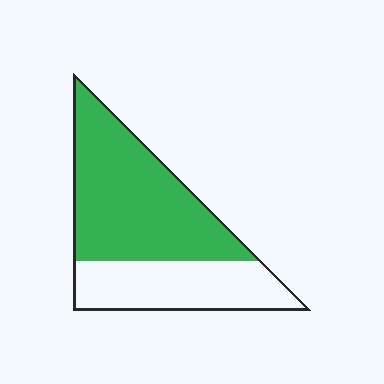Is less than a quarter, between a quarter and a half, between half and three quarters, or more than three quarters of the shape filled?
Between half and three quarters.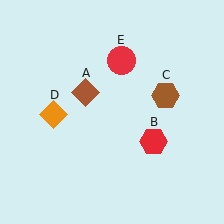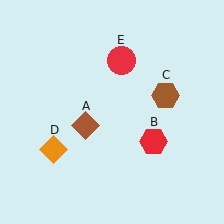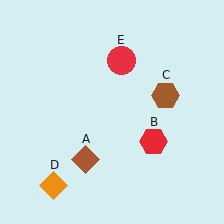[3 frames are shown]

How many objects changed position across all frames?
2 objects changed position: brown diamond (object A), orange diamond (object D).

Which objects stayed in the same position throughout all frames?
Red hexagon (object B) and brown hexagon (object C) and red circle (object E) remained stationary.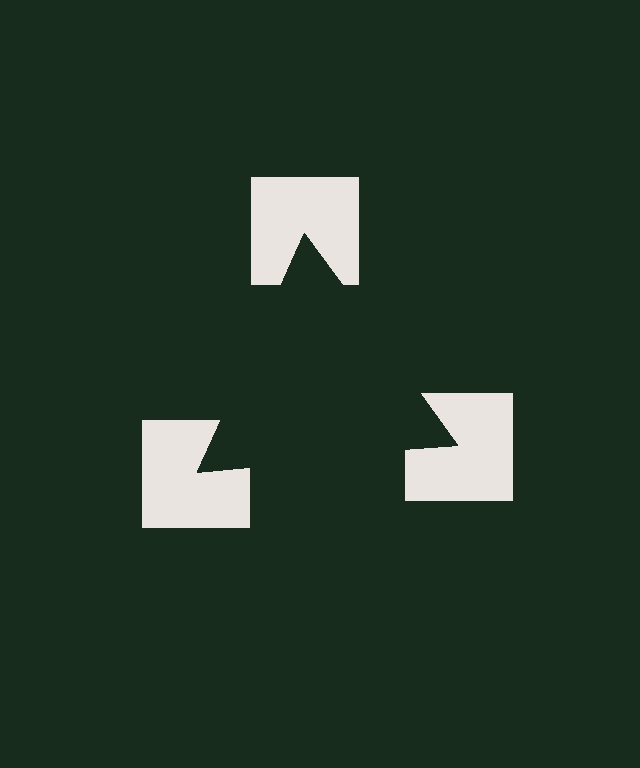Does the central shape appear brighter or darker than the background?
It typically appears slightly darker than the background, even though no actual brightness change is drawn.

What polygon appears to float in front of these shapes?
An illusory triangle — its edges are inferred from the aligned wedge cuts in the notched squares, not physically drawn.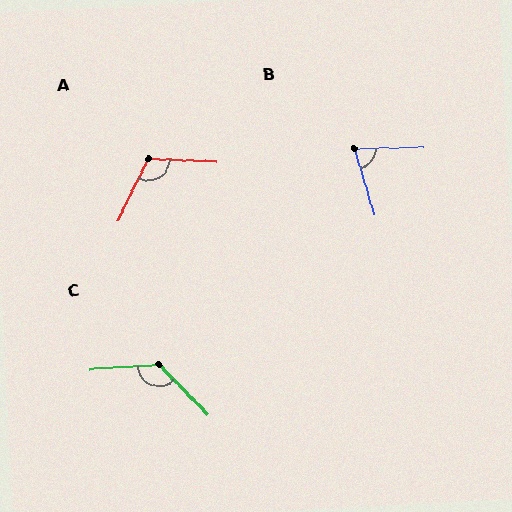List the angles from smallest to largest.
B (74°), A (114°), C (130°).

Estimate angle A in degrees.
Approximately 114 degrees.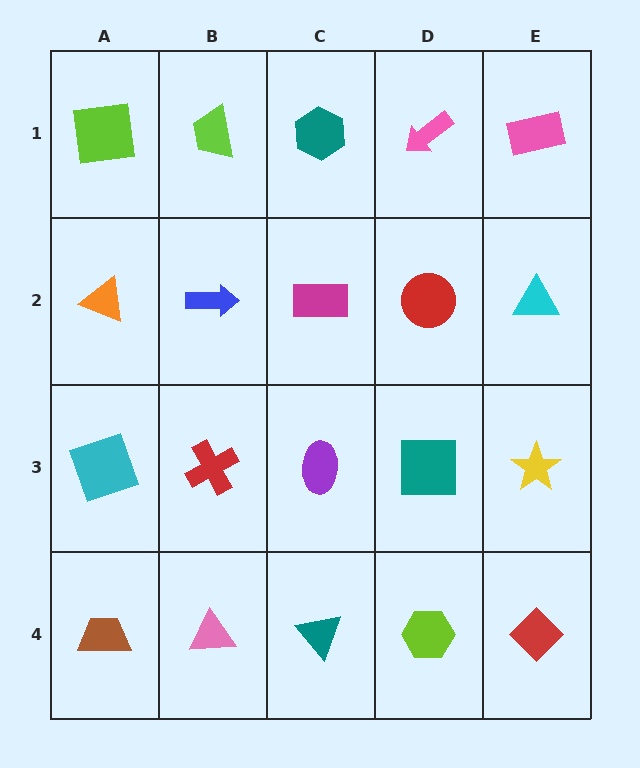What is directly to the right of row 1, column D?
A pink rectangle.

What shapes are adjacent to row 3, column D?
A red circle (row 2, column D), a lime hexagon (row 4, column D), a purple ellipse (row 3, column C), a yellow star (row 3, column E).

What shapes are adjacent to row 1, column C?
A magenta rectangle (row 2, column C), a lime trapezoid (row 1, column B), a pink arrow (row 1, column D).